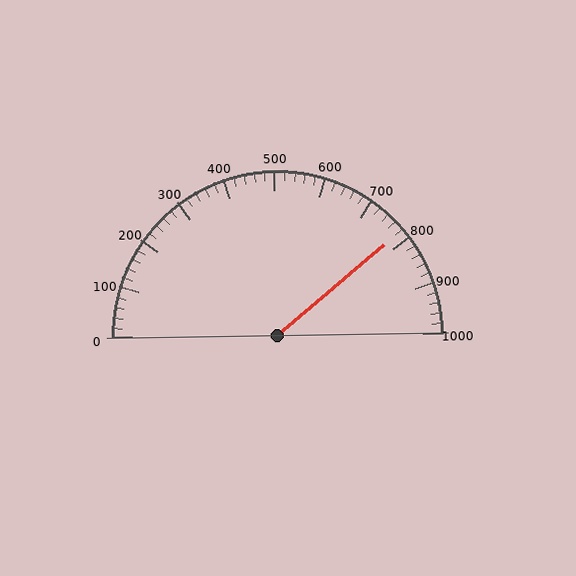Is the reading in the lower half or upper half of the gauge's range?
The reading is in the upper half of the range (0 to 1000).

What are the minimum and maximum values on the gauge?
The gauge ranges from 0 to 1000.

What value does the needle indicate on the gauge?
The needle indicates approximately 780.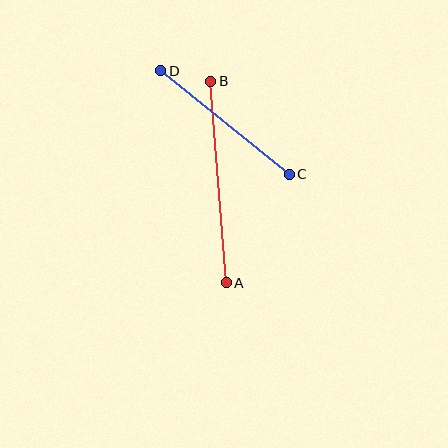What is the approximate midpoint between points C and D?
The midpoint is at approximately (225, 123) pixels.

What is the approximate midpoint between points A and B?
The midpoint is at approximately (218, 182) pixels.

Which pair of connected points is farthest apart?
Points A and B are farthest apart.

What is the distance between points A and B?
The distance is approximately 202 pixels.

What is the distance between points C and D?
The distance is approximately 165 pixels.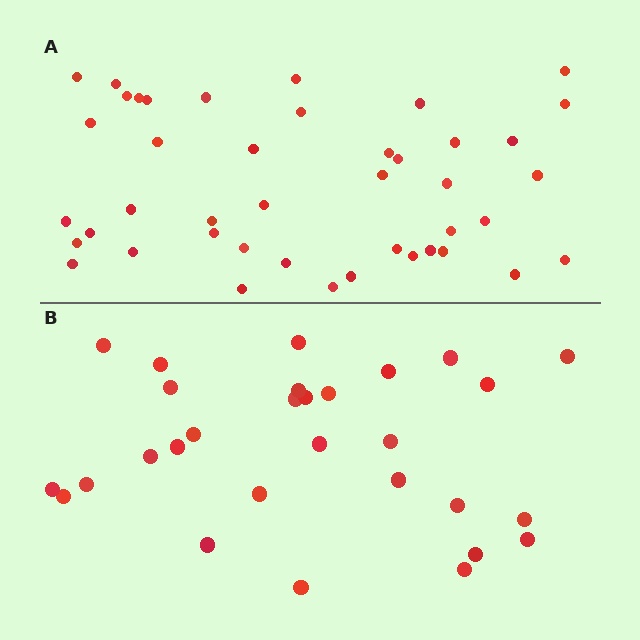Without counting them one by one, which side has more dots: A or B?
Region A (the top region) has more dots.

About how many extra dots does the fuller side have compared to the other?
Region A has approximately 15 more dots than region B.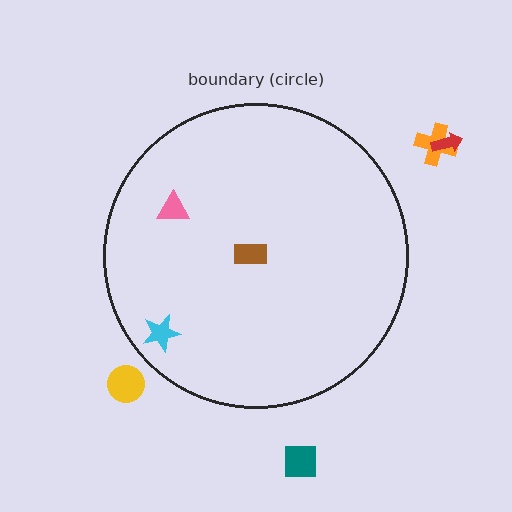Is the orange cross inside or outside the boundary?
Outside.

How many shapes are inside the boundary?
3 inside, 4 outside.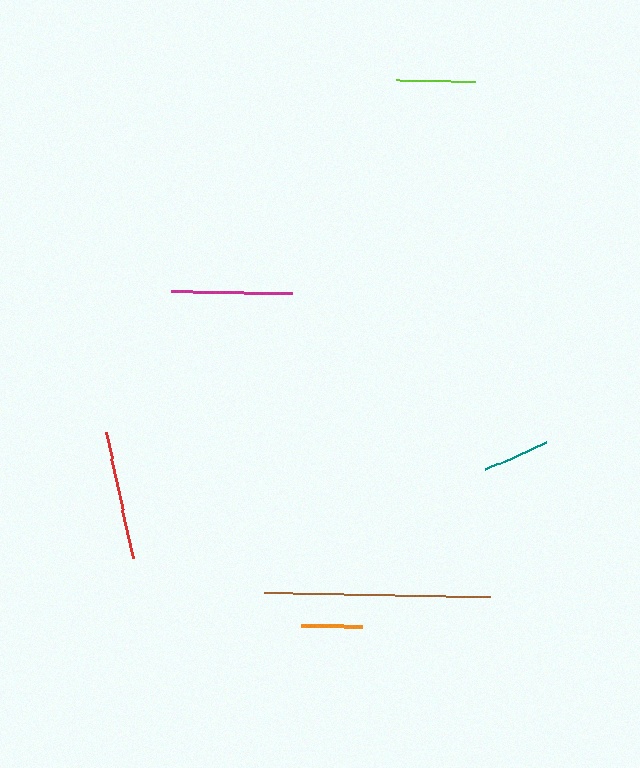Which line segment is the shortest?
The orange line is the shortest at approximately 61 pixels.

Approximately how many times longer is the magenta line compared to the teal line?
The magenta line is approximately 1.8 times the length of the teal line.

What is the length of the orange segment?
The orange segment is approximately 61 pixels long.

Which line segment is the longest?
The brown line is the longest at approximately 227 pixels.